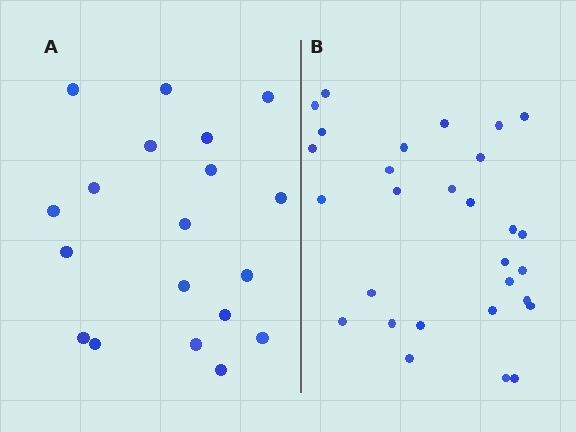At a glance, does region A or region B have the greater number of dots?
Region B (the right region) has more dots.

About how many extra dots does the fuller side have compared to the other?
Region B has roughly 10 or so more dots than region A.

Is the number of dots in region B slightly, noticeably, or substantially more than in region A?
Region B has substantially more. The ratio is roughly 1.5 to 1.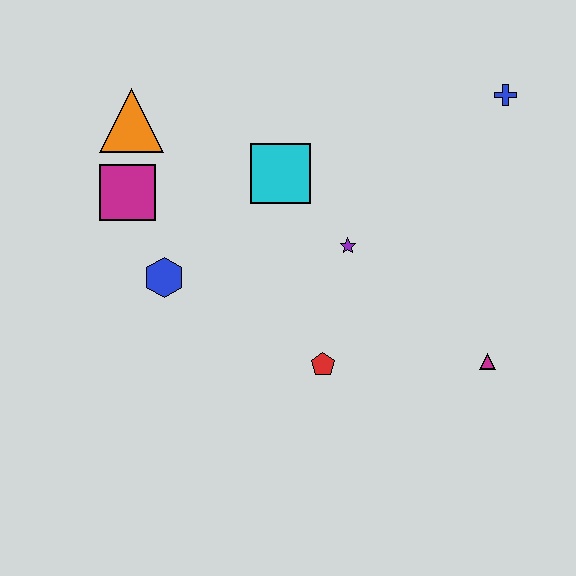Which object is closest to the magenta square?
The orange triangle is closest to the magenta square.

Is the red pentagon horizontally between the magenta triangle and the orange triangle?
Yes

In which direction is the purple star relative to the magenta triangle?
The purple star is to the left of the magenta triangle.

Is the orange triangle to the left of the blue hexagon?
Yes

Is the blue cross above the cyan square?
Yes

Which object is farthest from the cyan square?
The magenta triangle is farthest from the cyan square.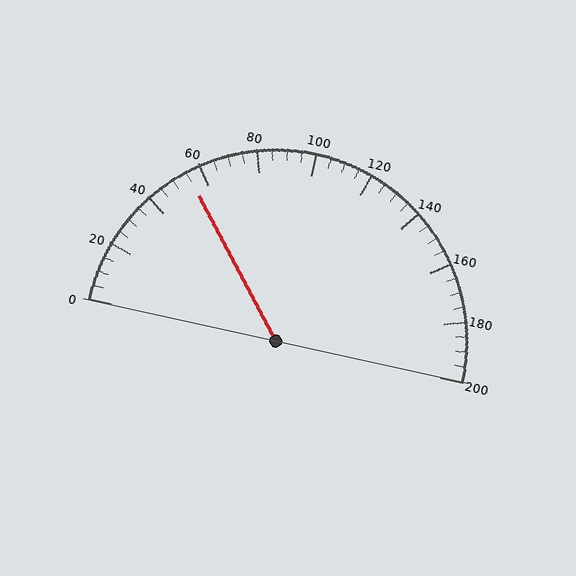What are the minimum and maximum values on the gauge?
The gauge ranges from 0 to 200.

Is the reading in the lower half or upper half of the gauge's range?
The reading is in the lower half of the range (0 to 200).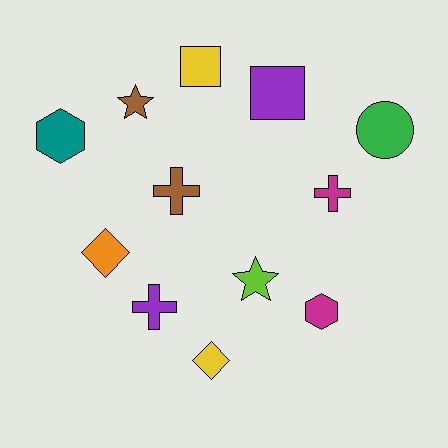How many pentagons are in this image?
There are no pentagons.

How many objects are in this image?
There are 12 objects.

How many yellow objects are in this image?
There are 2 yellow objects.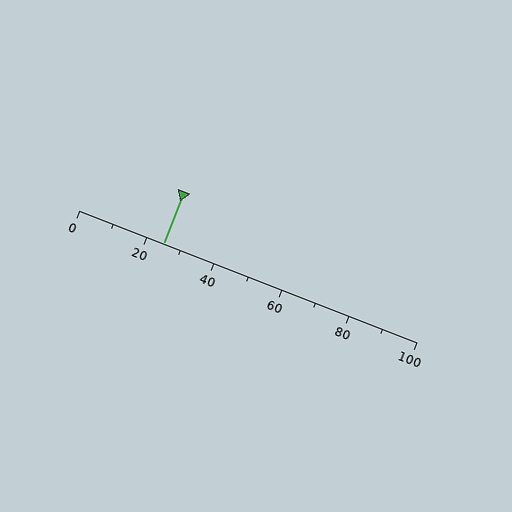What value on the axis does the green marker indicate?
The marker indicates approximately 25.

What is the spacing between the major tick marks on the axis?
The major ticks are spaced 20 apart.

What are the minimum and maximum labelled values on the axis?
The axis runs from 0 to 100.